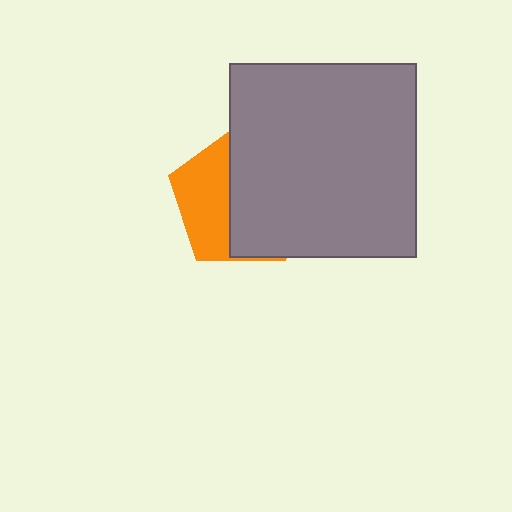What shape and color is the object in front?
The object in front is a gray rectangle.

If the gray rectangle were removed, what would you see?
You would see the complete orange pentagon.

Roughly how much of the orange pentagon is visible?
A small part of it is visible (roughly 40%).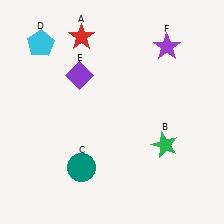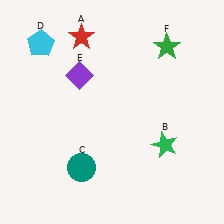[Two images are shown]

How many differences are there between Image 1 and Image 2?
There is 1 difference between the two images.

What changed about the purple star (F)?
In Image 1, F is purple. In Image 2, it changed to green.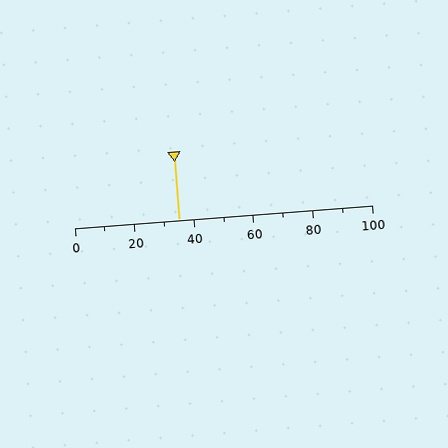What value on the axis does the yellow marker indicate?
The marker indicates approximately 35.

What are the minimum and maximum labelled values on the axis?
The axis runs from 0 to 100.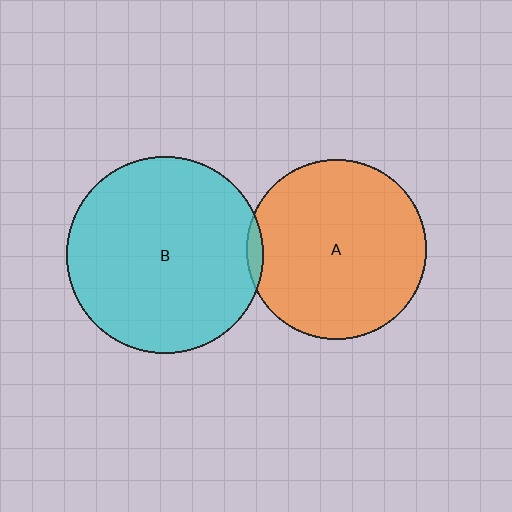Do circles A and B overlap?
Yes.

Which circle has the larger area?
Circle B (cyan).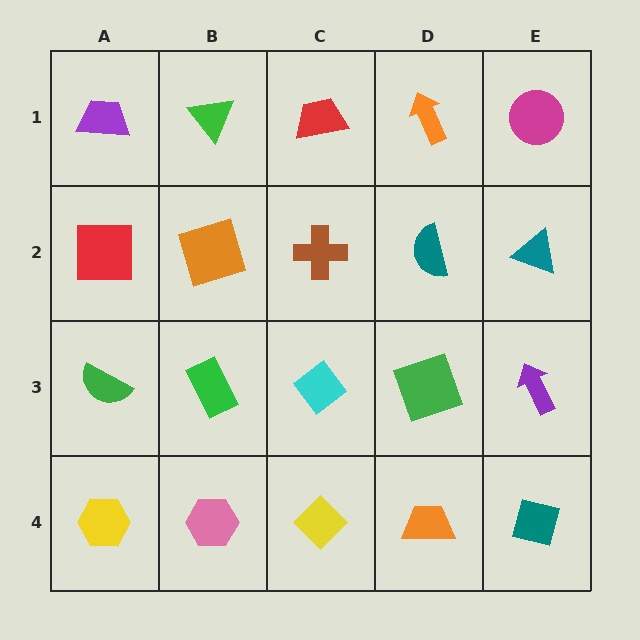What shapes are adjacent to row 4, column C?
A cyan diamond (row 3, column C), a pink hexagon (row 4, column B), an orange trapezoid (row 4, column D).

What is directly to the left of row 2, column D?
A brown cross.